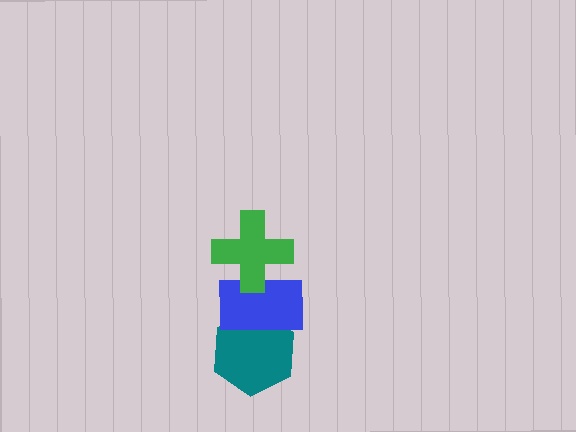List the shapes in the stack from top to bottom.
From top to bottom: the green cross, the blue rectangle, the teal hexagon.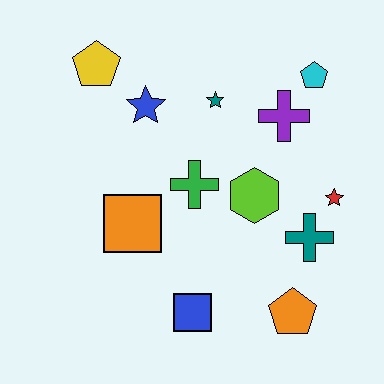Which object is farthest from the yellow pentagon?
The orange pentagon is farthest from the yellow pentagon.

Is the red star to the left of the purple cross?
No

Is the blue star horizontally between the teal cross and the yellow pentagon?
Yes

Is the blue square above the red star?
No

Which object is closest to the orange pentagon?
The teal cross is closest to the orange pentagon.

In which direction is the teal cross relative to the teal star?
The teal cross is below the teal star.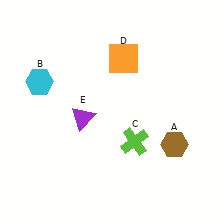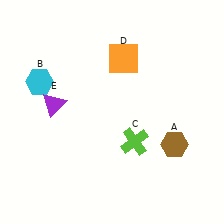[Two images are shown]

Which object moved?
The purple triangle (E) moved left.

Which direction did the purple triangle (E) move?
The purple triangle (E) moved left.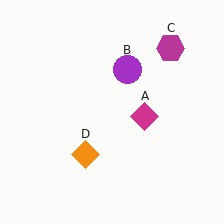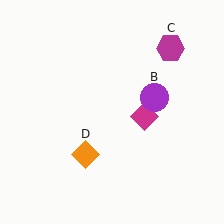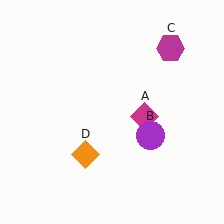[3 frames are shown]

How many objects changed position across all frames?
1 object changed position: purple circle (object B).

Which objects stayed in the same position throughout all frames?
Magenta diamond (object A) and magenta hexagon (object C) and orange diamond (object D) remained stationary.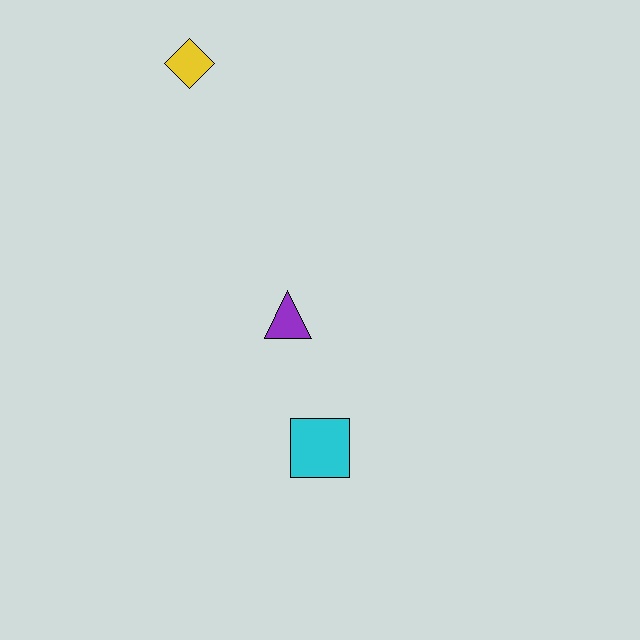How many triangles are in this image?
There is 1 triangle.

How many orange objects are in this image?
There are no orange objects.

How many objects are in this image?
There are 3 objects.